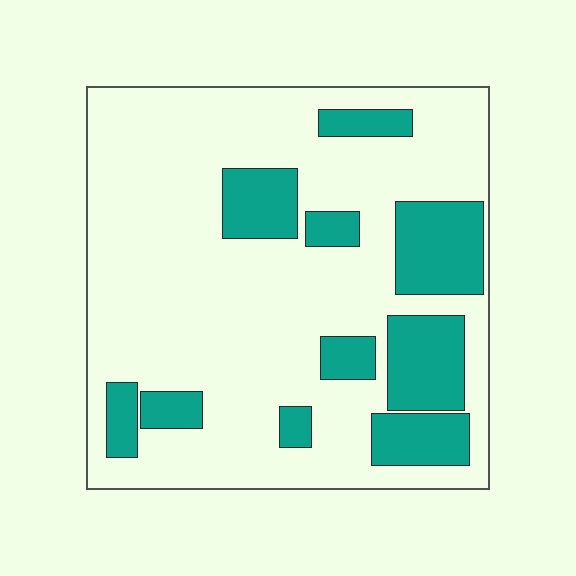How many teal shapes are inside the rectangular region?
10.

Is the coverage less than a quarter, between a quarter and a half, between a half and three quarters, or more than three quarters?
Less than a quarter.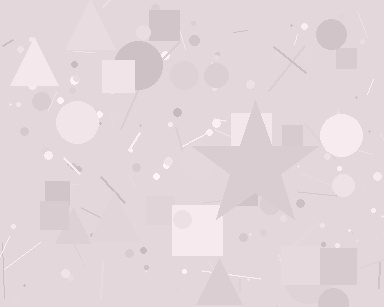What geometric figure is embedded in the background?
A star is embedded in the background.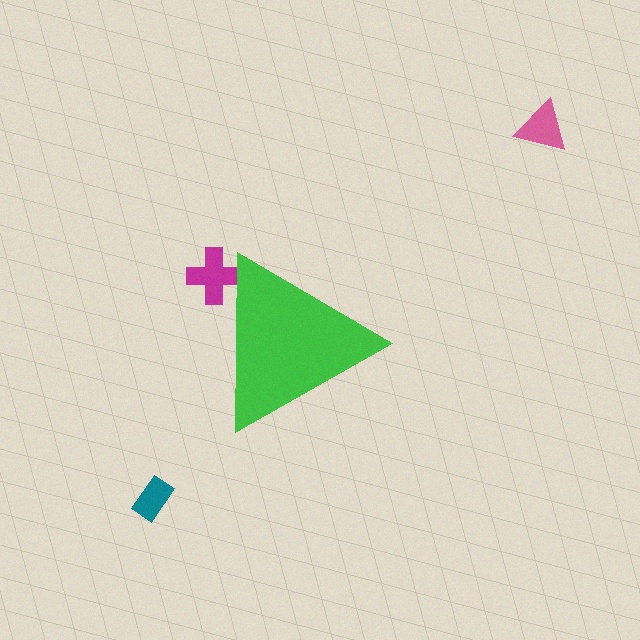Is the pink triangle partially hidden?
No, the pink triangle is fully visible.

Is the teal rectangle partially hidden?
No, the teal rectangle is fully visible.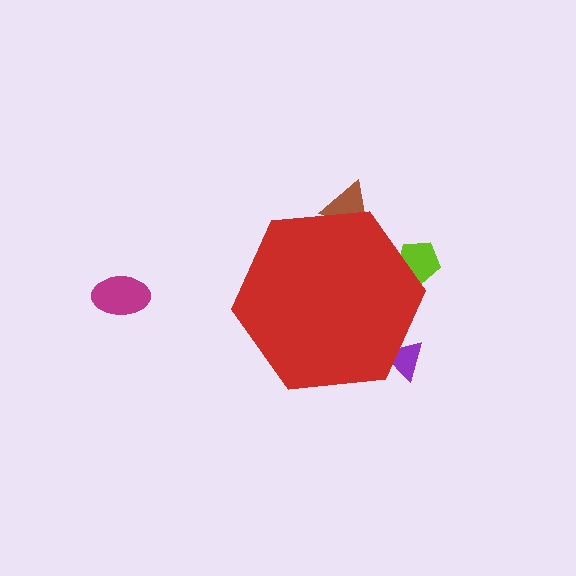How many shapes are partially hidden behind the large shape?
3 shapes are partially hidden.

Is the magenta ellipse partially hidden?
No, the magenta ellipse is fully visible.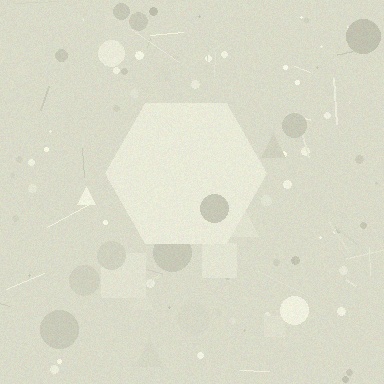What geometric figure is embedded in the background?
A hexagon is embedded in the background.